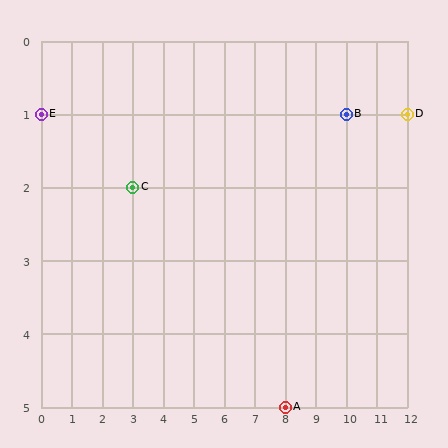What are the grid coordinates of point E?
Point E is at grid coordinates (0, 1).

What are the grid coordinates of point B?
Point B is at grid coordinates (10, 1).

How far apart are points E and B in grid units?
Points E and B are 10 columns apart.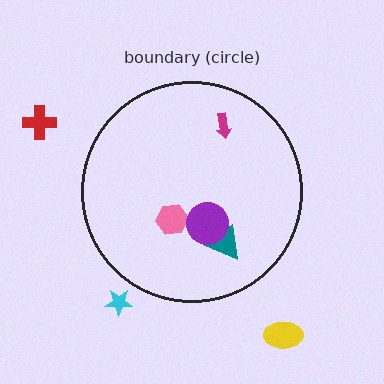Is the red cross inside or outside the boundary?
Outside.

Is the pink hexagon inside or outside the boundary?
Inside.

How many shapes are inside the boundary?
4 inside, 3 outside.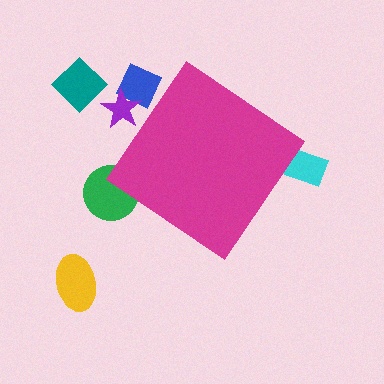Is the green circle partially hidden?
Yes, the green circle is partially hidden behind the magenta diamond.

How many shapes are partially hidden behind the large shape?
4 shapes are partially hidden.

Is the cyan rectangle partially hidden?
Yes, the cyan rectangle is partially hidden behind the magenta diamond.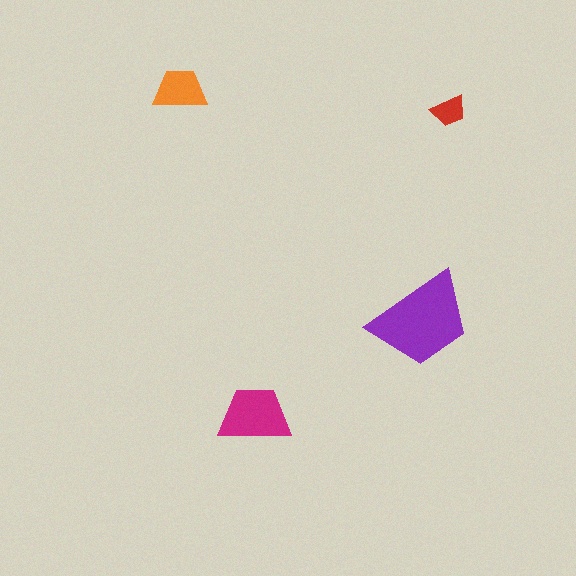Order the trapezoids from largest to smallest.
the purple one, the magenta one, the orange one, the red one.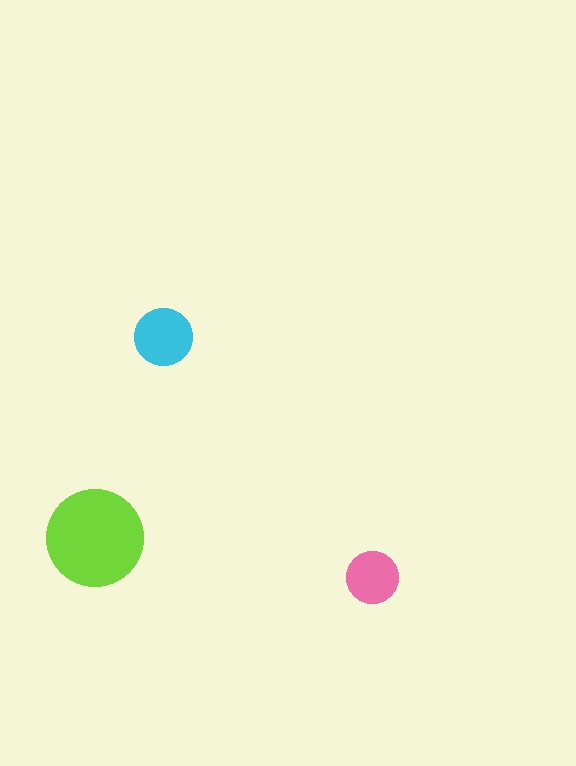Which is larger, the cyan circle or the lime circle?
The lime one.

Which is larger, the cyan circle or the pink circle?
The cyan one.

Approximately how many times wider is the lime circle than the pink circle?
About 2 times wider.